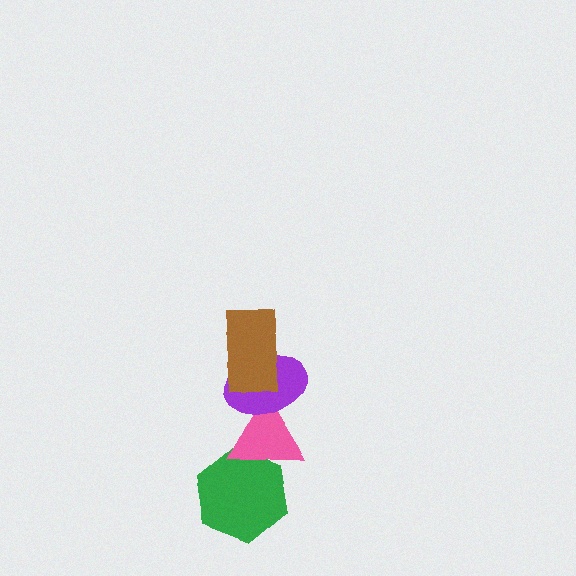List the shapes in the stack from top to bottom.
From top to bottom: the brown rectangle, the purple ellipse, the pink triangle, the green hexagon.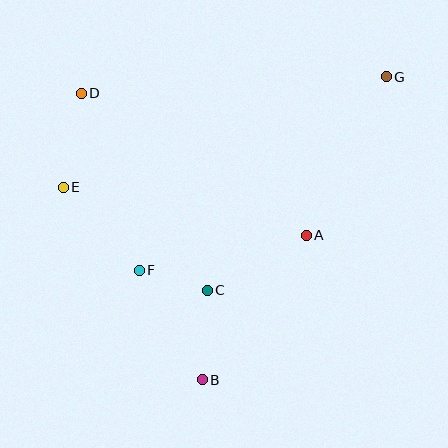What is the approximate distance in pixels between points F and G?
The distance between F and G is approximately 314 pixels.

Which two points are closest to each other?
Points C and F are closest to each other.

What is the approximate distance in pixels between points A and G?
The distance between A and G is approximately 177 pixels.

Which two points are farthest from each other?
Points B and G are farthest from each other.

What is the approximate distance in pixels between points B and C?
The distance between B and C is approximately 90 pixels.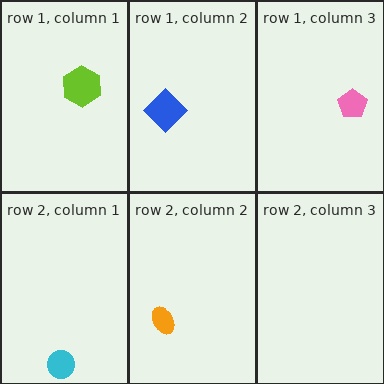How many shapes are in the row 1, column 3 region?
1.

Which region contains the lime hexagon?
The row 1, column 1 region.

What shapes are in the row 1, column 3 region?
The pink pentagon.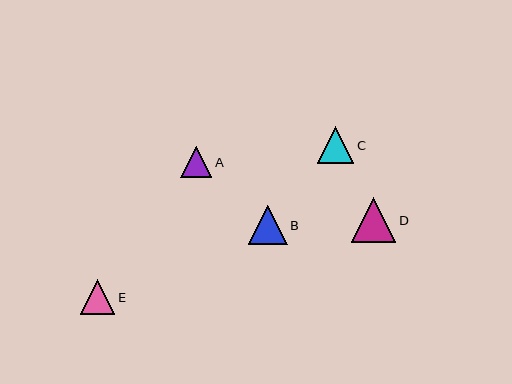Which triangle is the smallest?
Triangle A is the smallest with a size of approximately 31 pixels.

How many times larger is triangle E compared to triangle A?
Triangle E is approximately 1.1 times the size of triangle A.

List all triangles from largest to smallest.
From largest to smallest: D, B, C, E, A.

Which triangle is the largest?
Triangle D is the largest with a size of approximately 45 pixels.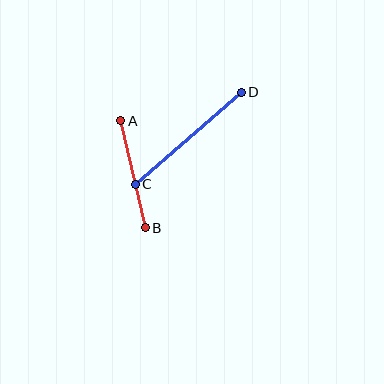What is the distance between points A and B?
The distance is approximately 110 pixels.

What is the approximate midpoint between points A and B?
The midpoint is at approximately (133, 174) pixels.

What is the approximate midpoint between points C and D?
The midpoint is at approximately (188, 138) pixels.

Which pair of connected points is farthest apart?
Points C and D are farthest apart.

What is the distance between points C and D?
The distance is approximately 140 pixels.